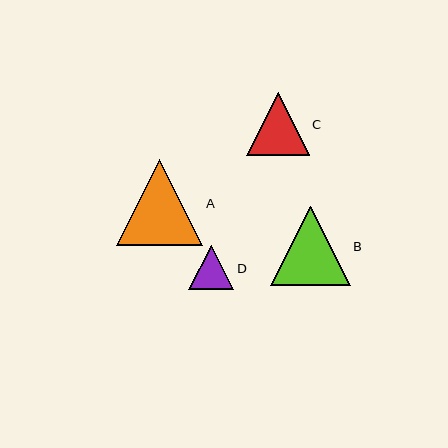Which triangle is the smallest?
Triangle D is the smallest with a size of approximately 45 pixels.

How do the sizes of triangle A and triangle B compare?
Triangle A and triangle B are approximately the same size.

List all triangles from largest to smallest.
From largest to smallest: A, B, C, D.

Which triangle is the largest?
Triangle A is the largest with a size of approximately 86 pixels.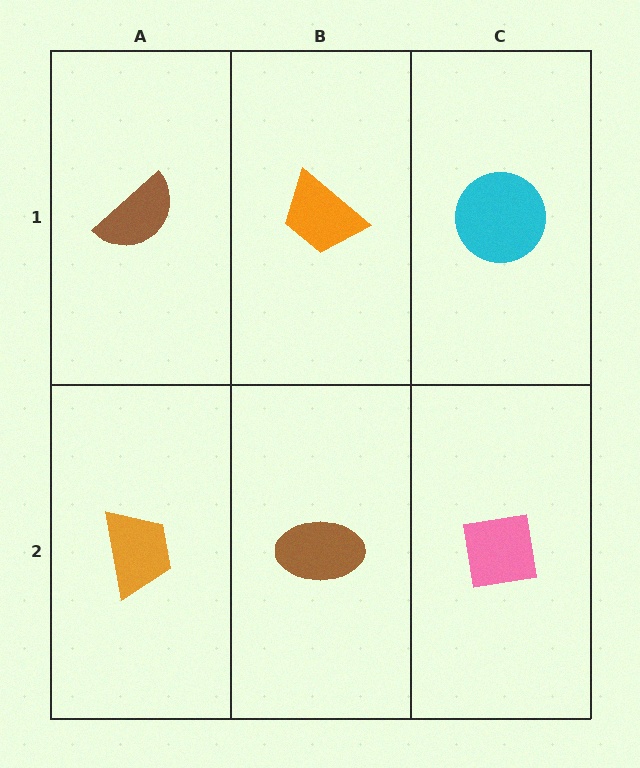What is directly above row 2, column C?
A cyan circle.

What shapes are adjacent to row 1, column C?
A pink square (row 2, column C), an orange trapezoid (row 1, column B).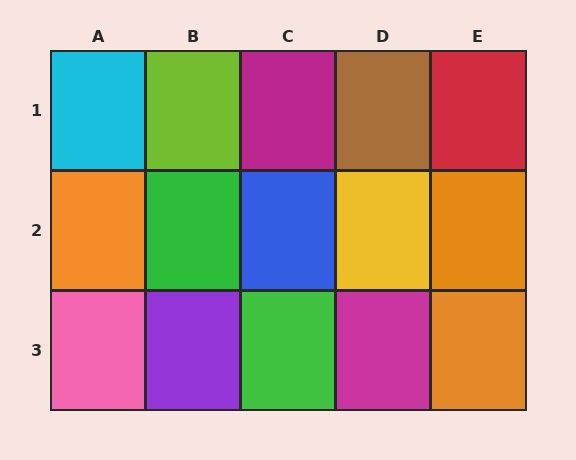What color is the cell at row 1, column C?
Magenta.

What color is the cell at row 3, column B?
Purple.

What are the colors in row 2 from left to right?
Orange, green, blue, yellow, orange.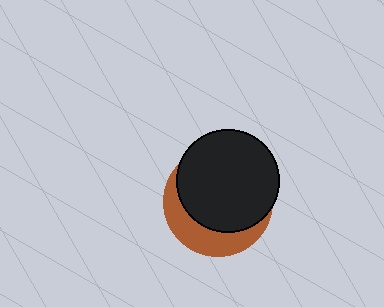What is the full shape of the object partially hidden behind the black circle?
The partially hidden object is a brown circle.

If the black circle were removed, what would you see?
You would see the complete brown circle.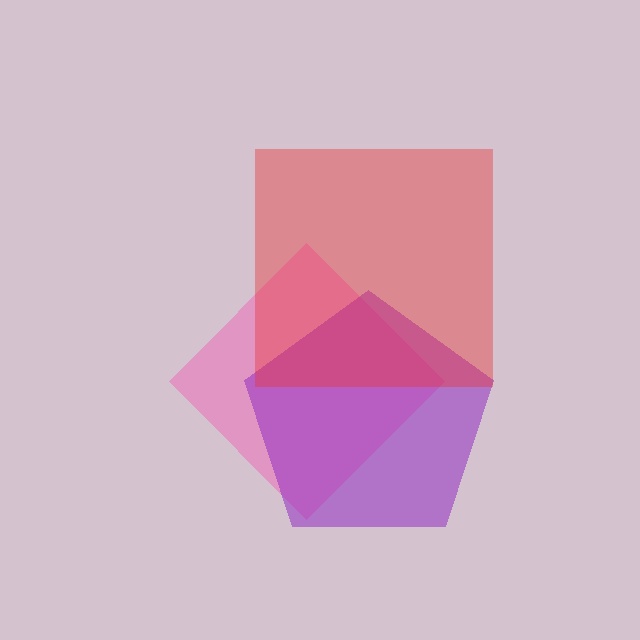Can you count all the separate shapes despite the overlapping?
Yes, there are 3 separate shapes.